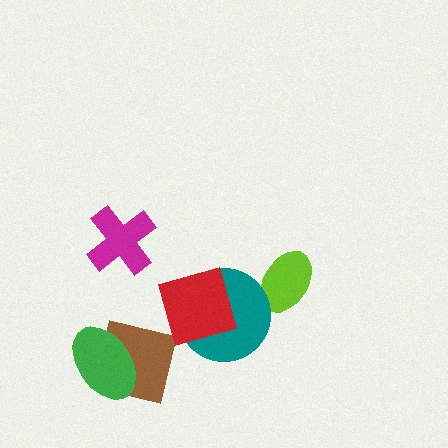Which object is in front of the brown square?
The green ellipse is in front of the brown square.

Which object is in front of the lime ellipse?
The teal circle is in front of the lime ellipse.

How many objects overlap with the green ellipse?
1 object overlaps with the green ellipse.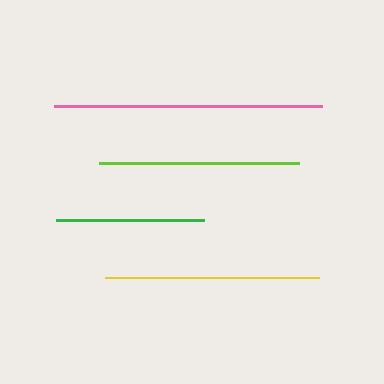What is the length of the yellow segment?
The yellow segment is approximately 213 pixels long.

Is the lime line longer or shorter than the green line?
The lime line is longer than the green line.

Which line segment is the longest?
The pink line is the longest at approximately 268 pixels.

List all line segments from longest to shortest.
From longest to shortest: pink, yellow, lime, green.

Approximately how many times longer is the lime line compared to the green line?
The lime line is approximately 1.3 times the length of the green line.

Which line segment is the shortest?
The green line is the shortest at approximately 148 pixels.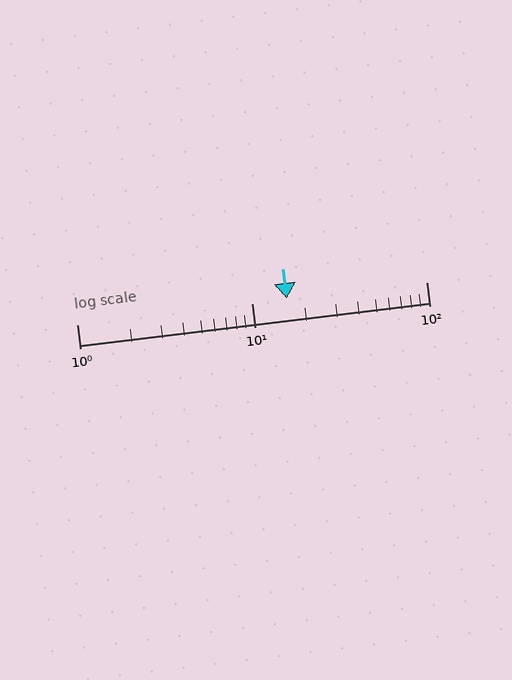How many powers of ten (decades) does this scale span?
The scale spans 2 decades, from 1 to 100.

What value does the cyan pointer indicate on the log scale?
The pointer indicates approximately 16.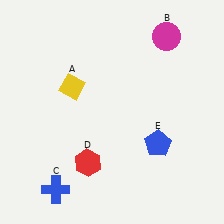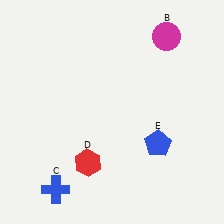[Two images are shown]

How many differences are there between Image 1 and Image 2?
There is 1 difference between the two images.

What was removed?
The yellow diamond (A) was removed in Image 2.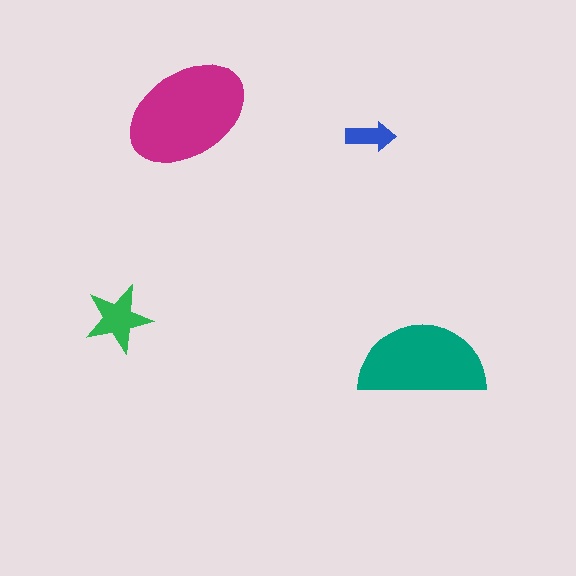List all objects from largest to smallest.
The magenta ellipse, the teal semicircle, the green star, the blue arrow.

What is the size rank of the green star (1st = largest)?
3rd.